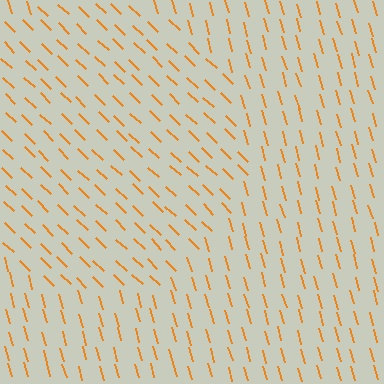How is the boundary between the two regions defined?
The boundary is defined purely by a change in line orientation (approximately 30 degrees difference). All lines are the same color and thickness.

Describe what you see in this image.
The image is filled with small orange line segments. A circle region in the image has lines oriented differently from the surrounding lines, creating a visible texture boundary.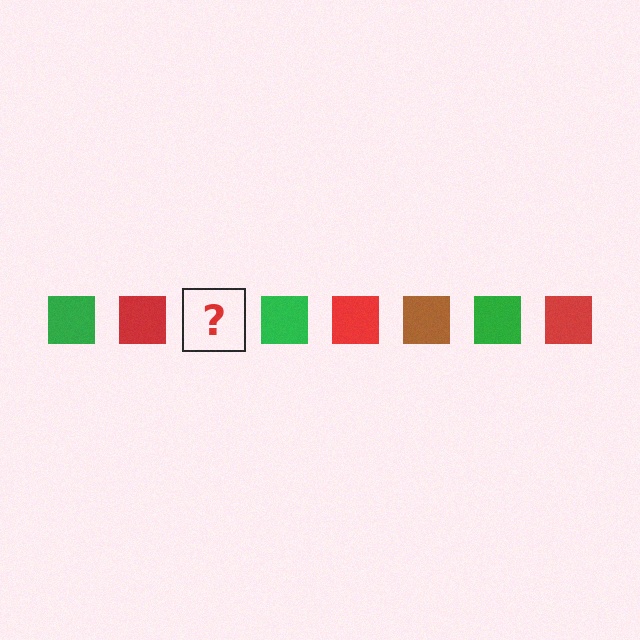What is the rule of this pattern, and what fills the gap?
The rule is that the pattern cycles through green, red, brown squares. The gap should be filled with a brown square.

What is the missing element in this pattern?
The missing element is a brown square.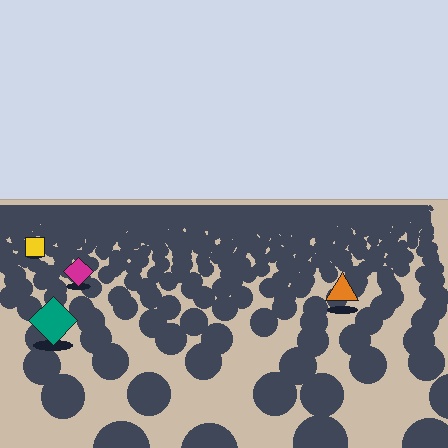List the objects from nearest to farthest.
From nearest to farthest: the teal diamond, the orange triangle, the magenta diamond, the yellow square.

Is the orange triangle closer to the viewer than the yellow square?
Yes. The orange triangle is closer — you can tell from the texture gradient: the ground texture is coarser near it.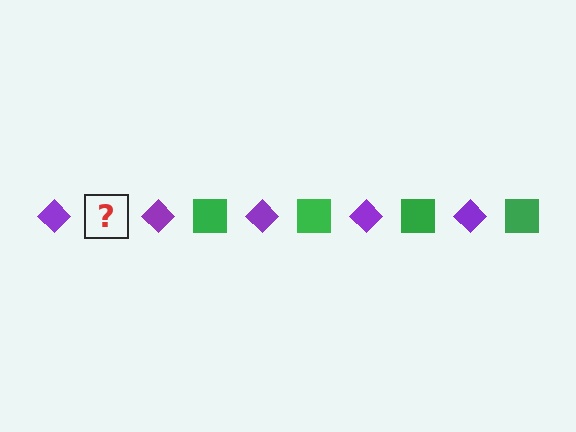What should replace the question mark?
The question mark should be replaced with a green square.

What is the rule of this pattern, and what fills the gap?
The rule is that the pattern alternates between purple diamond and green square. The gap should be filled with a green square.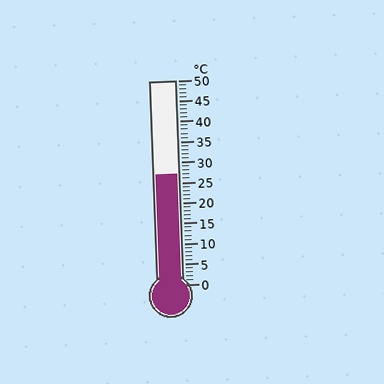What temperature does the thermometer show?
The thermometer shows approximately 27°C.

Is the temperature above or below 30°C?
The temperature is below 30°C.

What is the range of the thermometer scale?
The thermometer scale ranges from 0°C to 50°C.